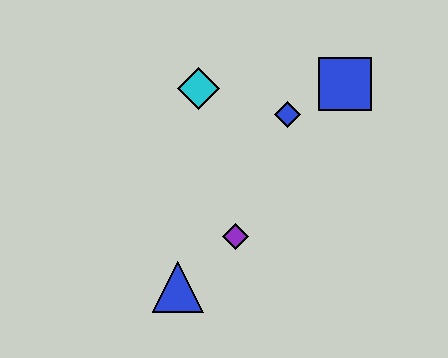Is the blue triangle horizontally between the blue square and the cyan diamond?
No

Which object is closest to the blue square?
The blue diamond is closest to the blue square.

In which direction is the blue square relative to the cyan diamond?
The blue square is to the right of the cyan diamond.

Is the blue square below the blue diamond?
No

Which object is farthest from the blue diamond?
The blue triangle is farthest from the blue diamond.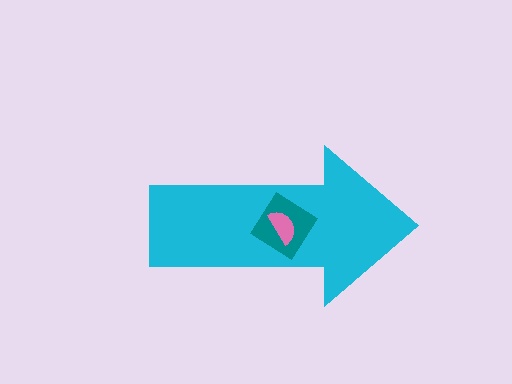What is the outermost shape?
The cyan arrow.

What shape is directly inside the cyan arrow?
The teal diamond.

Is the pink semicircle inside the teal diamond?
Yes.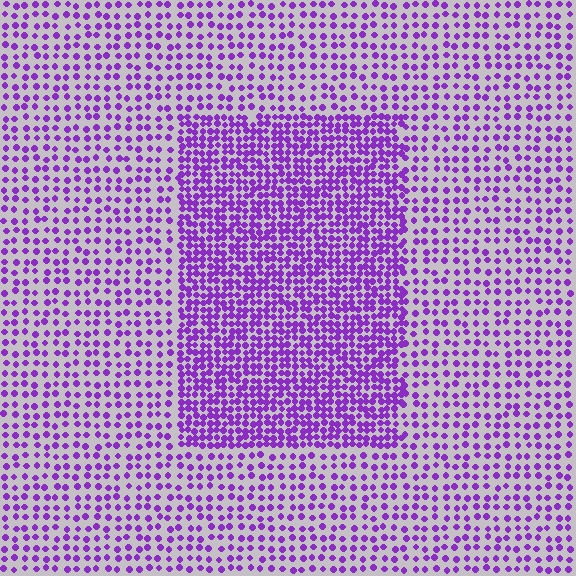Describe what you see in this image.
The image contains small purple elements arranged at two different densities. A rectangle-shaped region is visible where the elements are more densely packed than the surrounding area.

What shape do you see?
I see a rectangle.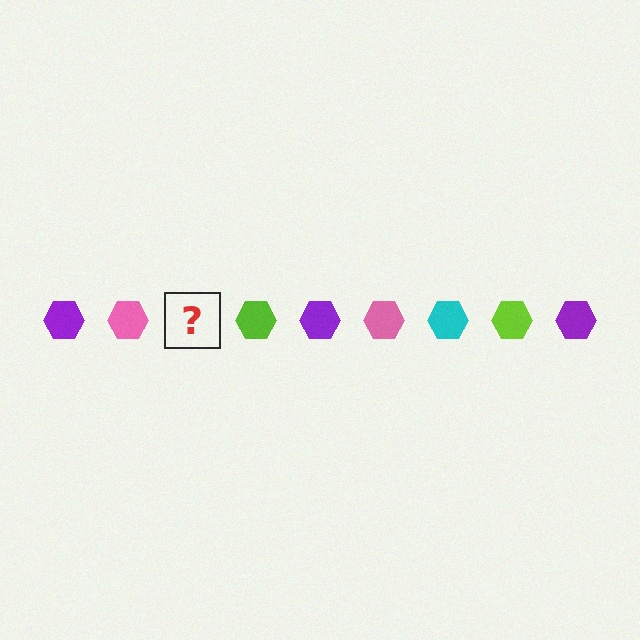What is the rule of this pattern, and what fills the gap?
The rule is that the pattern cycles through purple, pink, cyan, lime hexagons. The gap should be filled with a cyan hexagon.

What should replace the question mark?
The question mark should be replaced with a cyan hexagon.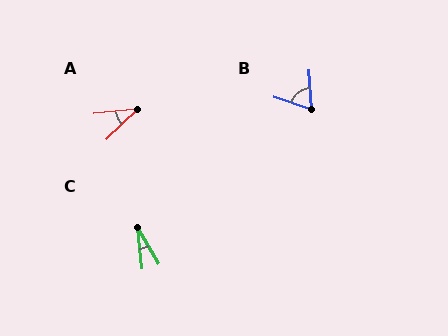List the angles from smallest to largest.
C (25°), A (37°), B (68°).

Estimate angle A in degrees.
Approximately 37 degrees.